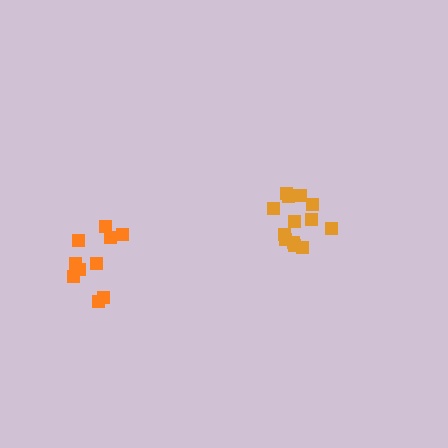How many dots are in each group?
Group 1: 13 dots, Group 2: 10 dots (23 total).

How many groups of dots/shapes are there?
There are 2 groups.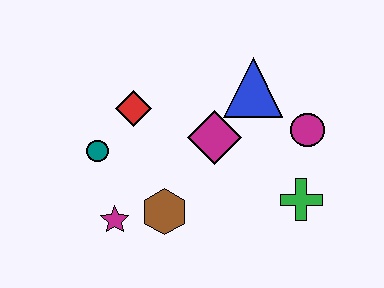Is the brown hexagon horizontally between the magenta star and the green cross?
Yes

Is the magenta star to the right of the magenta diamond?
No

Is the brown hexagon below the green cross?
Yes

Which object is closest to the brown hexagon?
The magenta star is closest to the brown hexagon.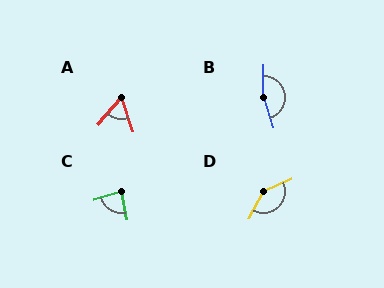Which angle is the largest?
B, at approximately 160 degrees.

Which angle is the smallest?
A, at approximately 60 degrees.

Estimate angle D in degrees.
Approximately 142 degrees.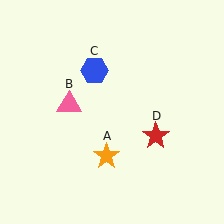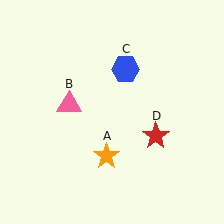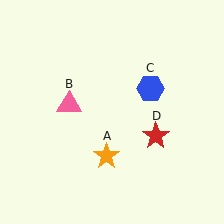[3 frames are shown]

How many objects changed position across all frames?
1 object changed position: blue hexagon (object C).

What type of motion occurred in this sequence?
The blue hexagon (object C) rotated clockwise around the center of the scene.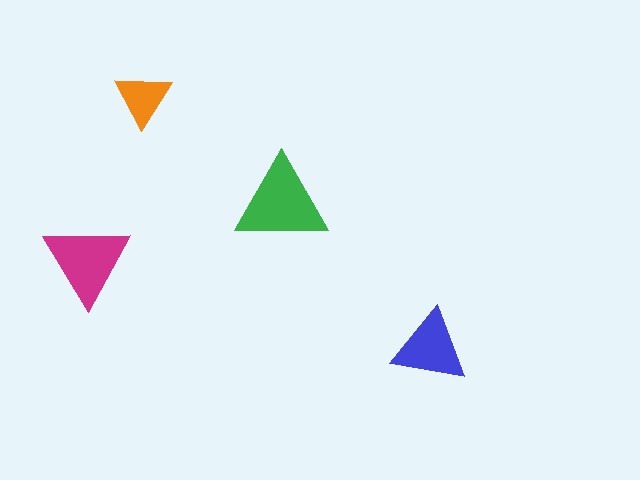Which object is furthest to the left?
The magenta triangle is leftmost.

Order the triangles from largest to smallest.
the green one, the magenta one, the blue one, the orange one.